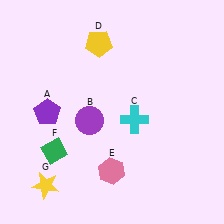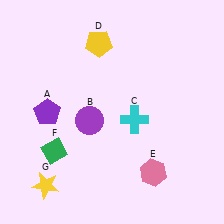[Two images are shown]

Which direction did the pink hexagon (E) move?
The pink hexagon (E) moved right.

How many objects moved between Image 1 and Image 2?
1 object moved between the two images.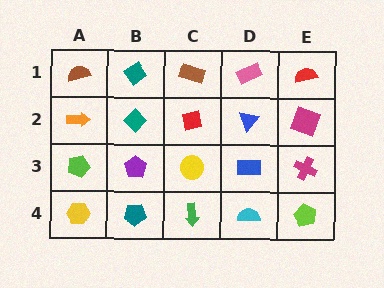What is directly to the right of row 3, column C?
A blue rectangle.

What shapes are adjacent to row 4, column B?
A purple pentagon (row 3, column B), a yellow hexagon (row 4, column A), a green arrow (row 4, column C).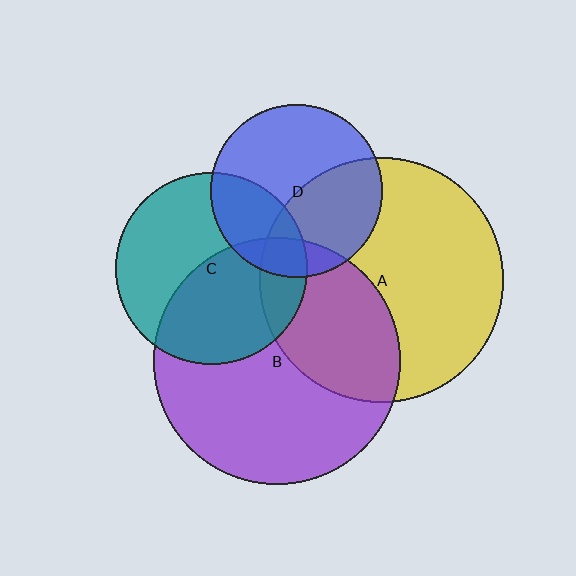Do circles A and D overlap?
Yes.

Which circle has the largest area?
Circle B (purple).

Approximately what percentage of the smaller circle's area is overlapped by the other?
Approximately 40%.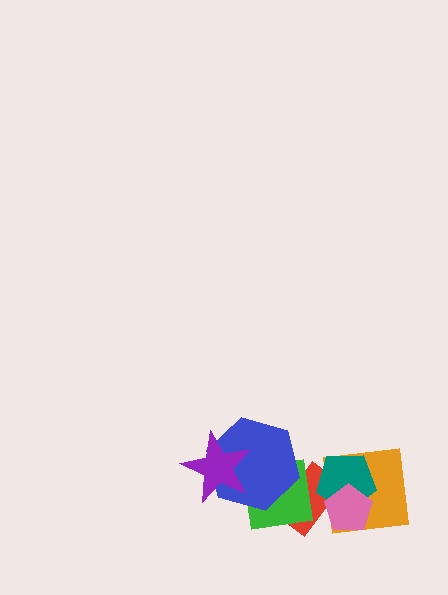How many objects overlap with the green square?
2 objects overlap with the green square.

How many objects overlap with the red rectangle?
5 objects overlap with the red rectangle.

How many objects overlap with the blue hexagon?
3 objects overlap with the blue hexagon.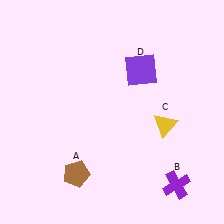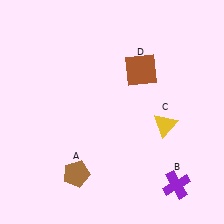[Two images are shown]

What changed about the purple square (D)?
In Image 1, D is purple. In Image 2, it changed to brown.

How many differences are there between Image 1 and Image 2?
There is 1 difference between the two images.